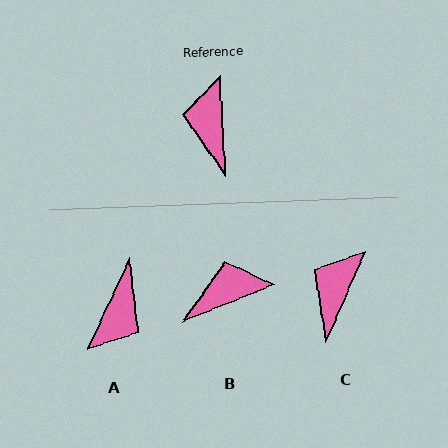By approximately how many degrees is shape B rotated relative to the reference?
Approximately 71 degrees clockwise.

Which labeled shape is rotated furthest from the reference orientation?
A, about 152 degrees away.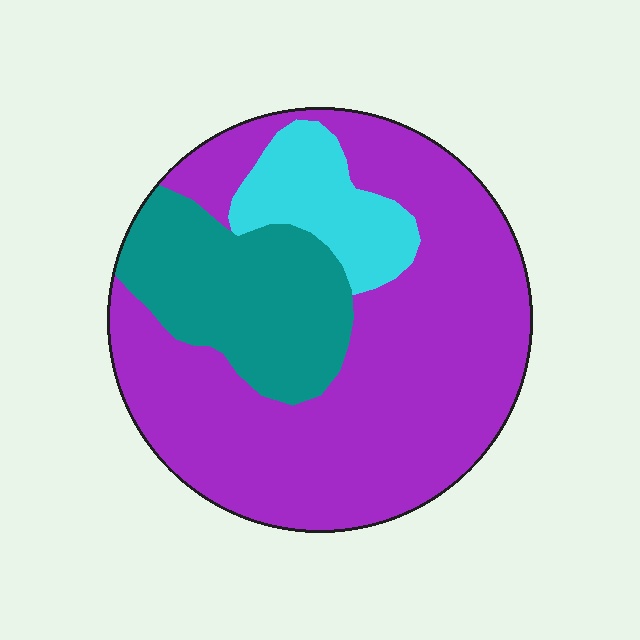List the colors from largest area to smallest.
From largest to smallest: purple, teal, cyan.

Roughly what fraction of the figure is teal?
Teal takes up between a sixth and a third of the figure.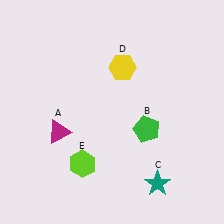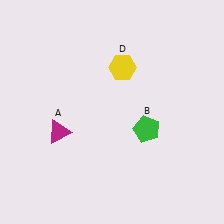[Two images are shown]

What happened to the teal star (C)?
The teal star (C) was removed in Image 2. It was in the bottom-right area of Image 1.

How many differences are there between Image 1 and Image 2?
There are 2 differences between the two images.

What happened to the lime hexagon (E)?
The lime hexagon (E) was removed in Image 2. It was in the bottom-left area of Image 1.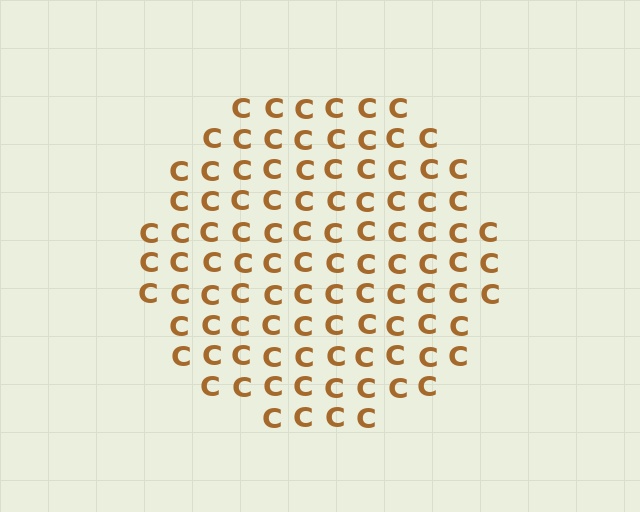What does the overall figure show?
The overall figure shows a circle.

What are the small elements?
The small elements are letter C's.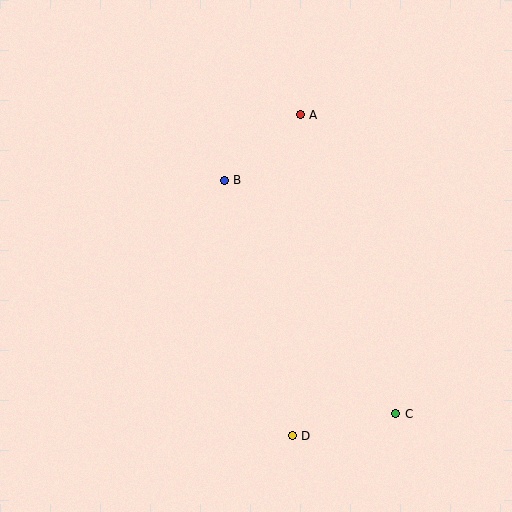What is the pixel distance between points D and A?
The distance between D and A is 321 pixels.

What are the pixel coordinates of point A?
Point A is at (300, 115).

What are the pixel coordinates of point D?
Point D is at (292, 436).